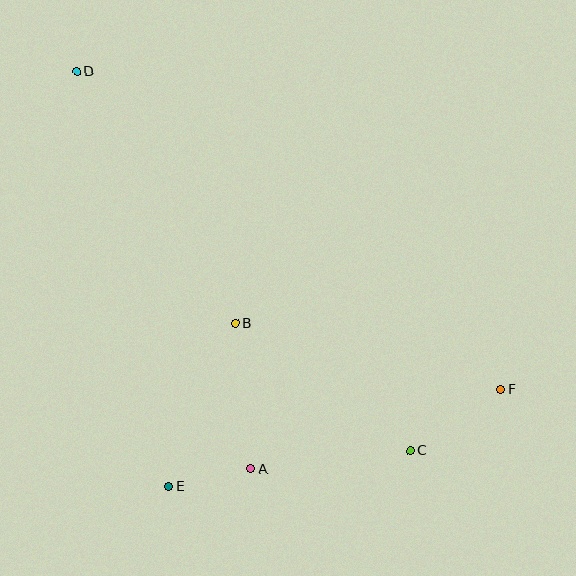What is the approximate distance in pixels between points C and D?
The distance between C and D is approximately 505 pixels.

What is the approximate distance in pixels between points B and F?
The distance between B and F is approximately 274 pixels.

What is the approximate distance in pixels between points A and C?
The distance between A and C is approximately 160 pixels.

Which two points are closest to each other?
Points A and E are closest to each other.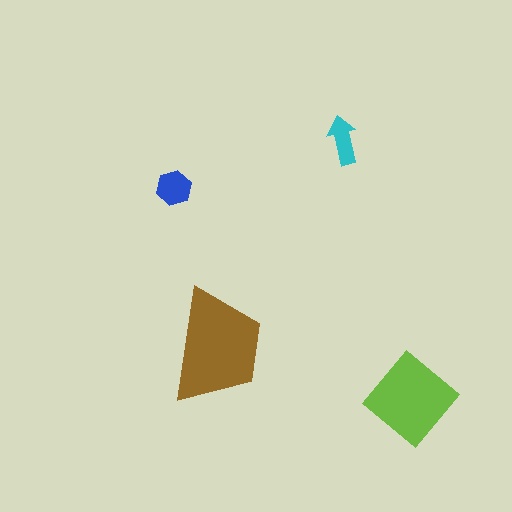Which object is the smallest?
The cyan arrow.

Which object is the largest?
The brown trapezoid.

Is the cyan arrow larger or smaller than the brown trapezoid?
Smaller.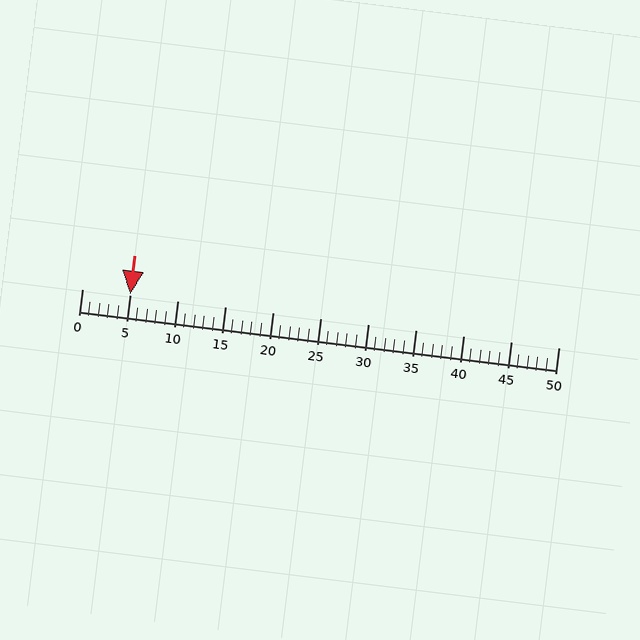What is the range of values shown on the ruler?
The ruler shows values from 0 to 50.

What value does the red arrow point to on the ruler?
The red arrow points to approximately 5.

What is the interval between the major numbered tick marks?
The major tick marks are spaced 5 units apart.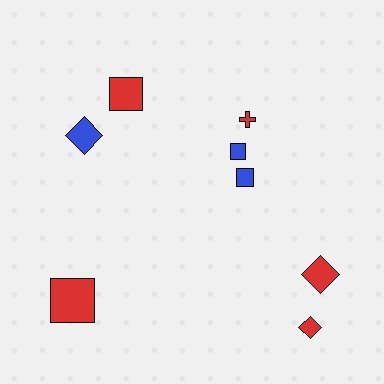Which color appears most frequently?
Red, with 5 objects.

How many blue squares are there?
There are 2 blue squares.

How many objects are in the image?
There are 8 objects.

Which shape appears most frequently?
Square, with 4 objects.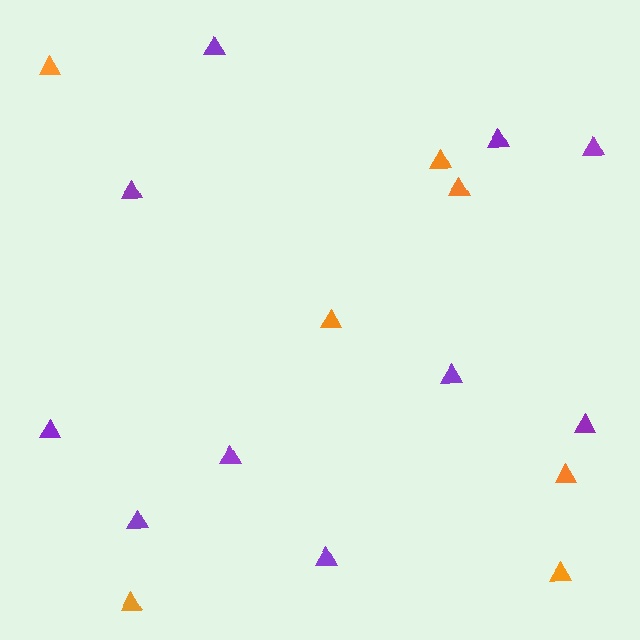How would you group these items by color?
There are 2 groups: one group of purple triangles (10) and one group of orange triangles (7).